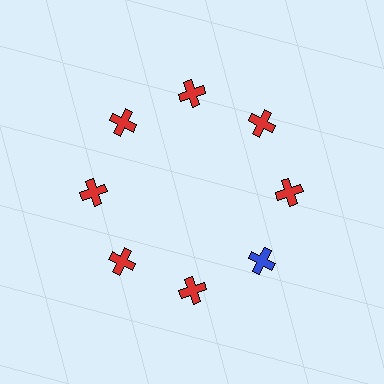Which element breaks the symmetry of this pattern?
The blue cross at roughly the 4 o'clock position breaks the symmetry. All other shapes are red crosses.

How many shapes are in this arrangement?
There are 8 shapes arranged in a ring pattern.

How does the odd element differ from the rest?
It has a different color: blue instead of red.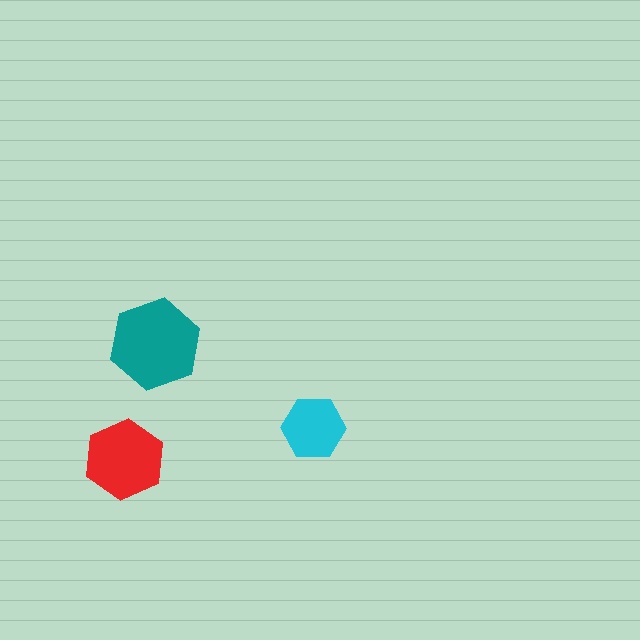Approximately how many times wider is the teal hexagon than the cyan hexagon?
About 1.5 times wider.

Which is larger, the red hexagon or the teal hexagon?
The teal one.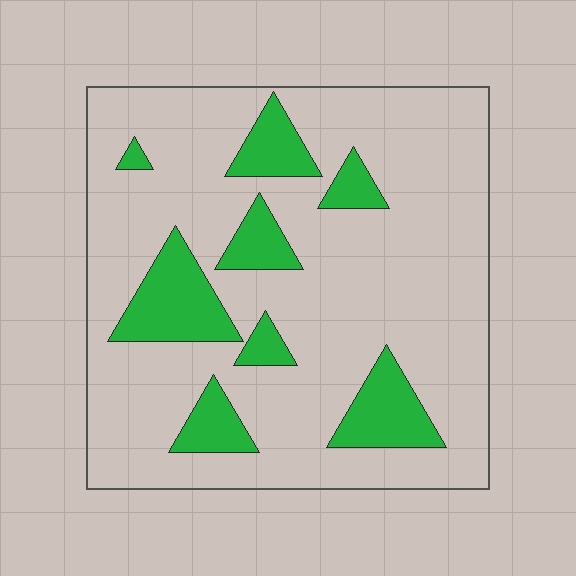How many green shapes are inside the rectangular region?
8.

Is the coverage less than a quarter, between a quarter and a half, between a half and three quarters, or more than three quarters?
Less than a quarter.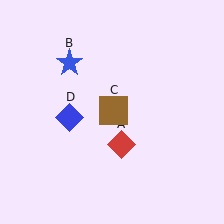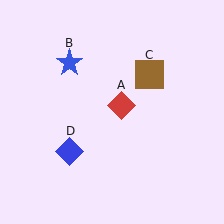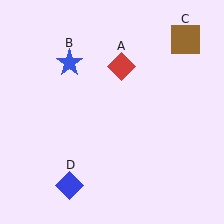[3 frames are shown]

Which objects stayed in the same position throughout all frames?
Blue star (object B) remained stationary.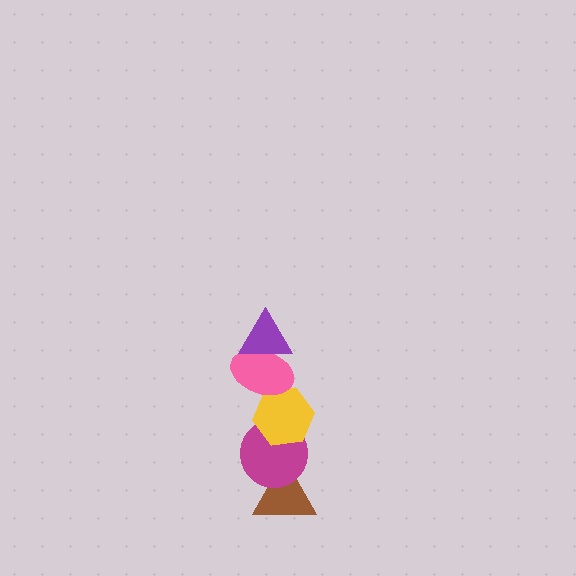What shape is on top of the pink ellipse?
The purple triangle is on top of the pink ellipse.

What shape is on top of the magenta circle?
The yellow hexagon is on top of the magenta circle.